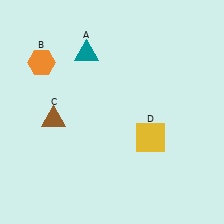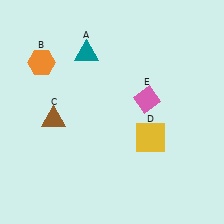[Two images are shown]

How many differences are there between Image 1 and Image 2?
There is 1 difference between the two images.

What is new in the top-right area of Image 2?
A pink diamond (E) was added in the top-right area of Image 2.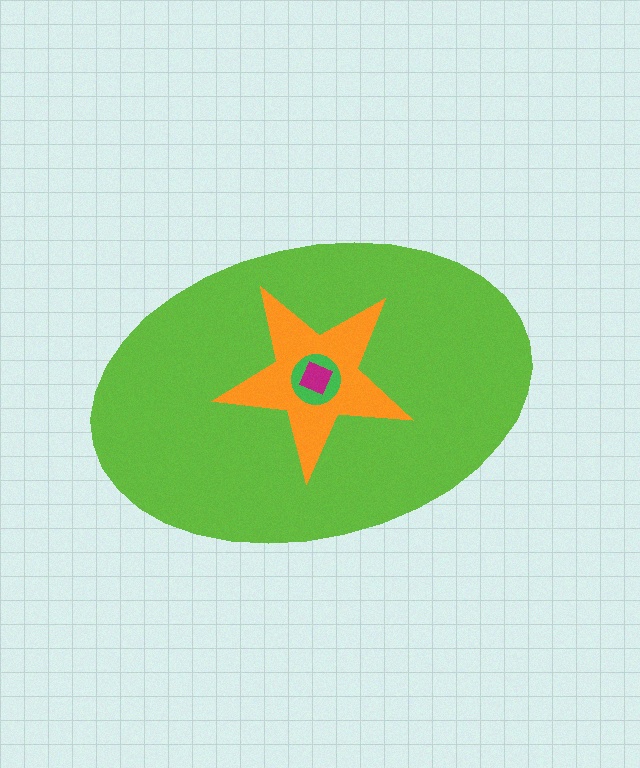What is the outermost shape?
The lime ellipse.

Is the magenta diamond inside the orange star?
Yes.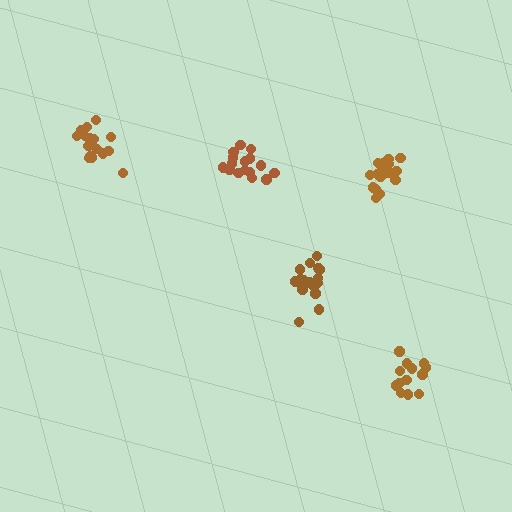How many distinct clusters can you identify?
There are 5 distinct clusters.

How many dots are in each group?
Group 1: 19 dots, Group 2: 16 dots, Group 3: 17 dots, Group 4: 14 dots, Group 5: 18 dots (84 total).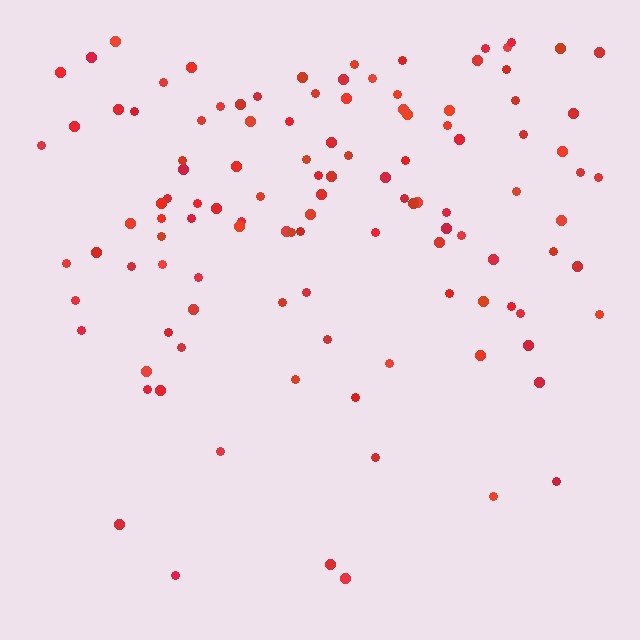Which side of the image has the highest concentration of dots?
The top.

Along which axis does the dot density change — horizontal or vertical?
Vertical.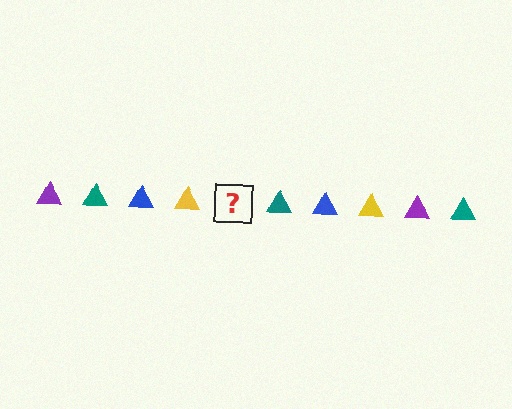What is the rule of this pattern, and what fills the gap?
The rule is that the pattern cycles through purple, teal, blue, yellow triangles. The gap should be filled with a purple triangle.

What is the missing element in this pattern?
The missing element is a purple triangle.